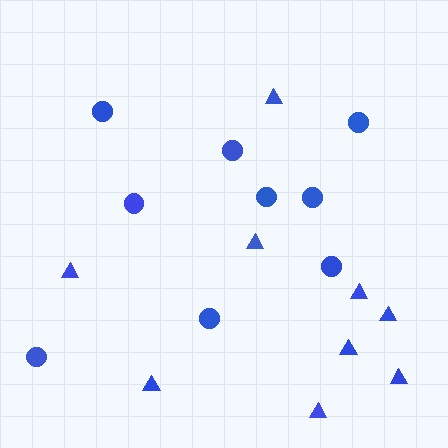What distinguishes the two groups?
There are 2 groups: one group of circles (9) and one group of triangles (9).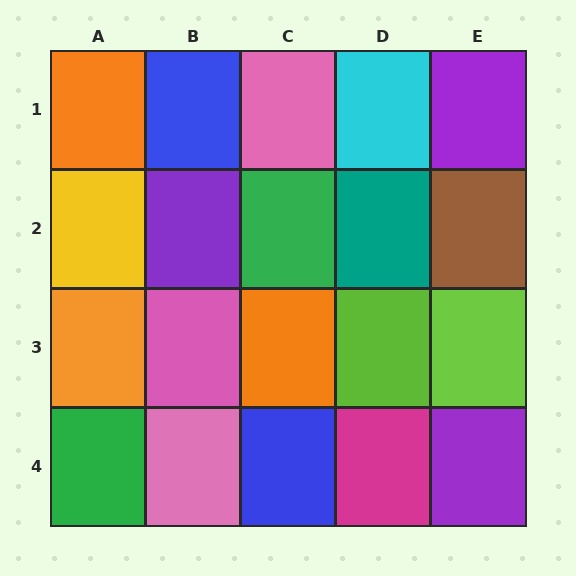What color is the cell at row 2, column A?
Yellow.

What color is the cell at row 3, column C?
Orange.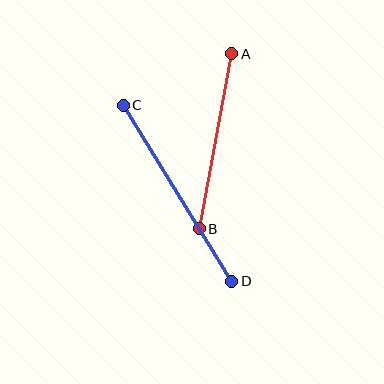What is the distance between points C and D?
The distance is approximately 207 pixels.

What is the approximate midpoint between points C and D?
The midpoint is at approximately (178, 193) pixels.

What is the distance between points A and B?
The distance is approximately 178 pixels.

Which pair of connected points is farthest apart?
Points C and D are farthest apart.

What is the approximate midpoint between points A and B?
The midpoint is at approximately (215, 141) pixels.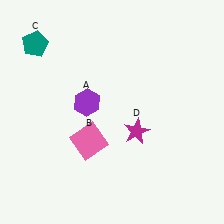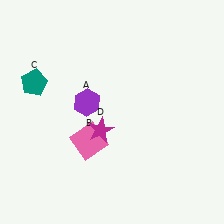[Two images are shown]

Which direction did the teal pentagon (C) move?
The teal pentagon (C) moved down.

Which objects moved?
The objects that moved are: the teal pentagon (C), the magenta star (D).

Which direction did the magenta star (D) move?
The magenta star (D) moved left.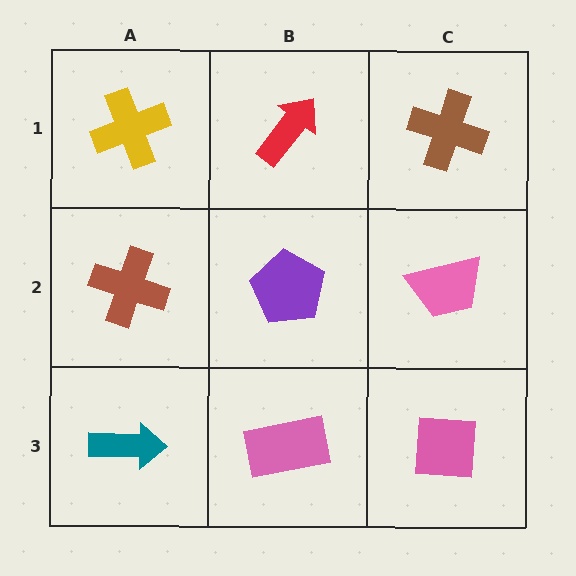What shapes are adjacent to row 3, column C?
A pink trapezoid (row 2, column C), a pink rectangle (row 3, column B).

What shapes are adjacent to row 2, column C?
A brown cross (row 1, column C), a pink square (row 3, column C), a purple pentagon (row 2, column B).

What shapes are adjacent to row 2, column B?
A red arrow (row 1, column B), a pink rectangle (row 3, column B), a brown cross (row 2, column A), a pink trapezoid (row 2, column C).